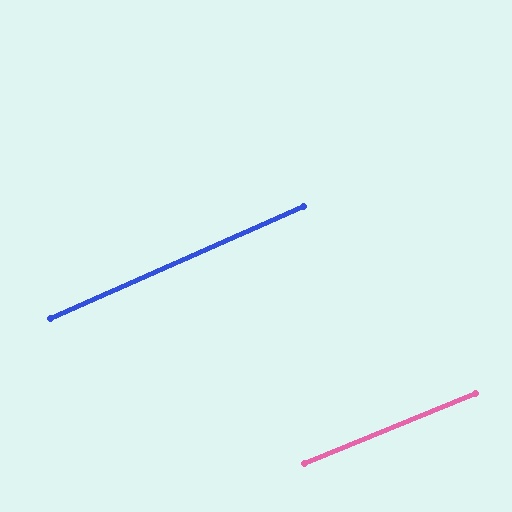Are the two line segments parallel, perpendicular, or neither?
Parallel — their directions differ by only 1.6°.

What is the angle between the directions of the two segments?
Approximately 2 degrees.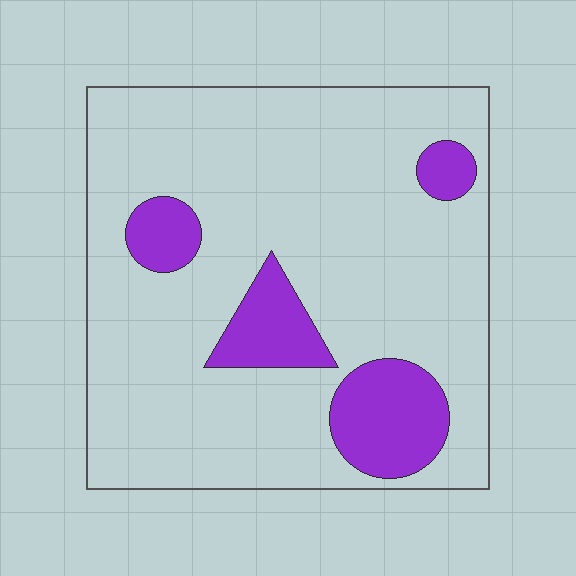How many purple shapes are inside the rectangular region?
4.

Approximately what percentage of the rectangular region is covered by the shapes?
Approximately 15%.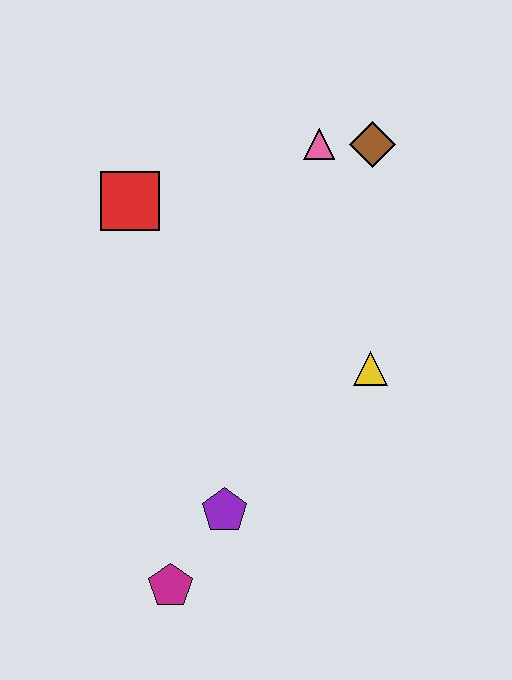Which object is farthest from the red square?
The magenta pentagon is farthest from the red square.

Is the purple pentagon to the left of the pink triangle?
Yes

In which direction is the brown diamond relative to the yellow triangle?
The brown diamond is above the yellow triangle.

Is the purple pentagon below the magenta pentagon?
No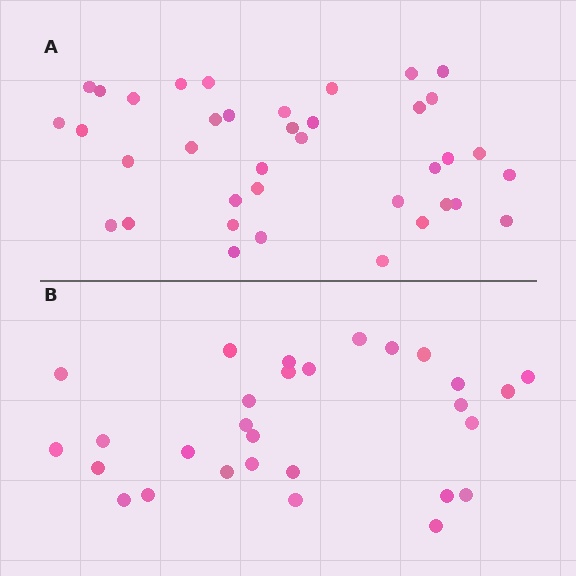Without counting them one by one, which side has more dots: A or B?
Region A (the top region) has more dots.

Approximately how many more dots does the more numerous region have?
Region A has roughly 8 or so more dots than region B.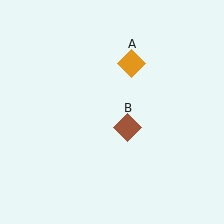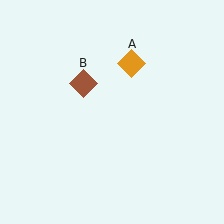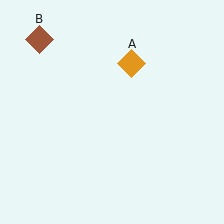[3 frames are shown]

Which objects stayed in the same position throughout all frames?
Orange diamond (object A) remained stationary.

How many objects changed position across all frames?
1 object changed position: brown diamond (object B).